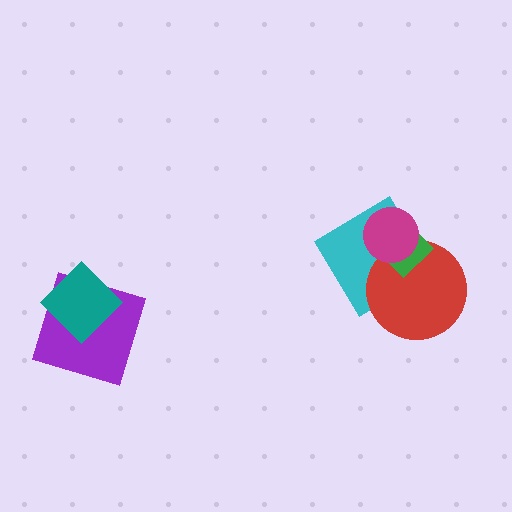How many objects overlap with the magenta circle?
3 objects overlap with the magenta circle.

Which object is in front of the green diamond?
The magenta circle is in front of the green diamond.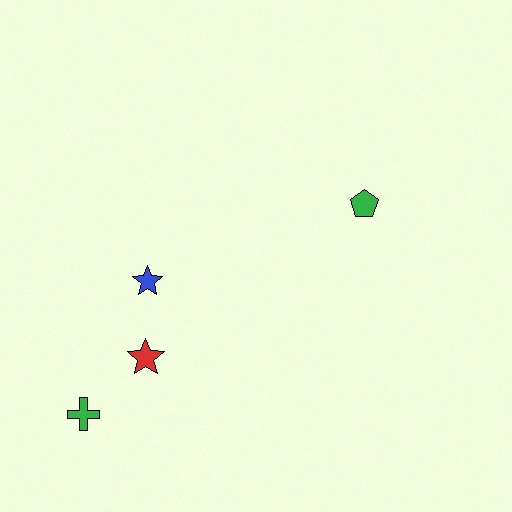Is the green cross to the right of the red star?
No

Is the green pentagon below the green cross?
No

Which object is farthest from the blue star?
The green pentagon is farthest from the blue star.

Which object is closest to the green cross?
The red star is closest to the green cross.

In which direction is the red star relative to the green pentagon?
The red star is to the left of the green pentagon.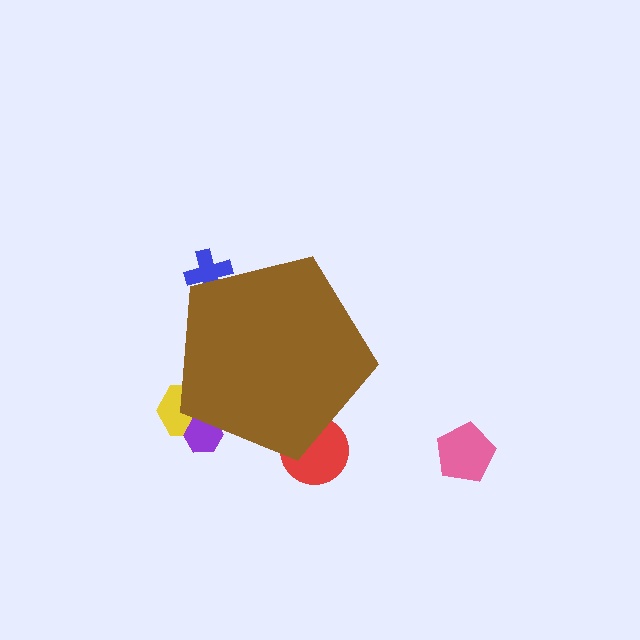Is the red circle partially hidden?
Yes, the red circle is partially hidden behind the brown pentagon.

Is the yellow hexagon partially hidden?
Yes, the yellow hexagon is partially hidden behind the brown pentagon.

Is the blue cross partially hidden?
Yes, the blue cross is partially hidden behind the brown pentagon.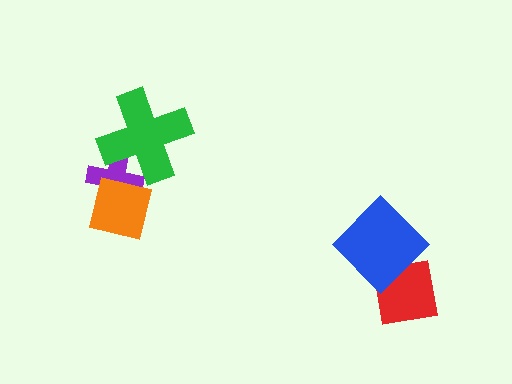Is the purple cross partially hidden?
Yes, it is partially covered by another shape.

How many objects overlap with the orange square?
1 object overlaps with the orange square.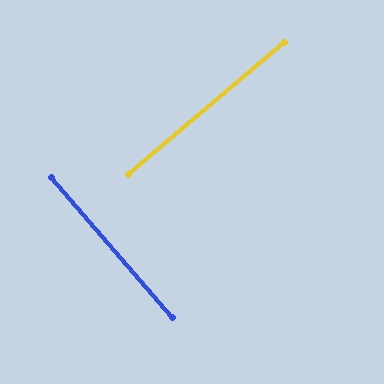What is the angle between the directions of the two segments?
Approximately 89 degrees.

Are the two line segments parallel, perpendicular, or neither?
Perpendicular — they meet at approximately 89°.